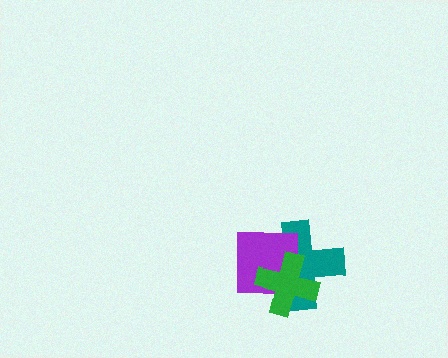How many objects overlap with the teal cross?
2 objects overlap with the teal cross.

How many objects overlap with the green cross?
2 objects overlap with the green cross.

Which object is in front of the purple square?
The green cross is in front of the purple square.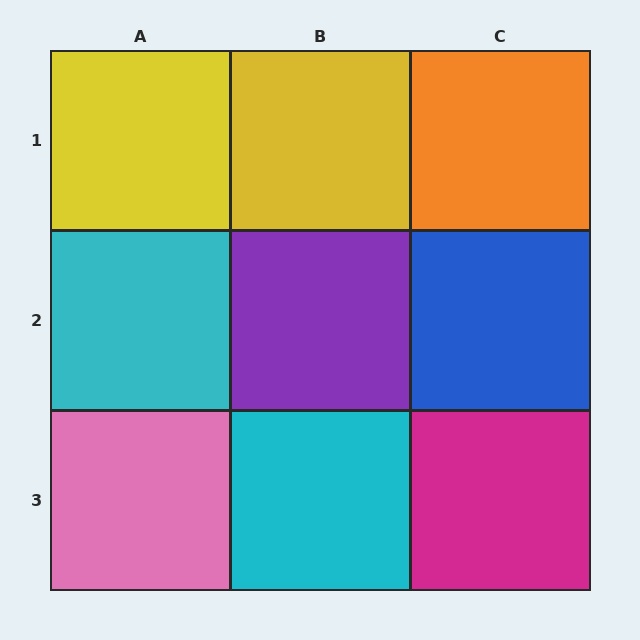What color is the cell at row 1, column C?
Orange.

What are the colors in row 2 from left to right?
Cyan, purple, blue.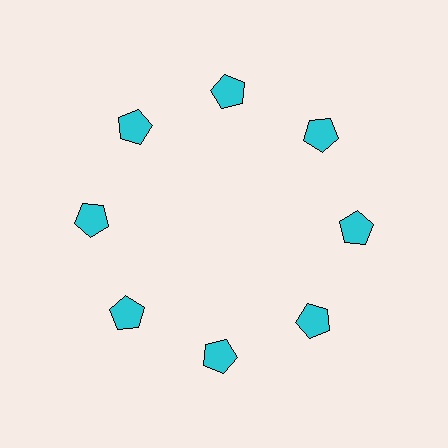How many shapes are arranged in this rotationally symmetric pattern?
There are 8 shapes, arranged in 8 groups of 1.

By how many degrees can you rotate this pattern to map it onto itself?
The pattern maps onto itself every 45 degrees of rotation.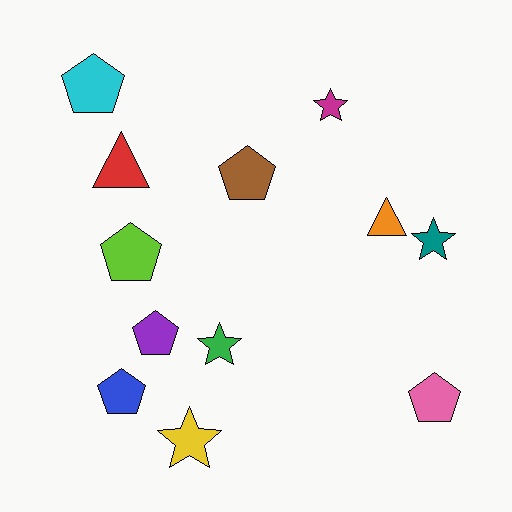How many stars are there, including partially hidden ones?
There are 4 stars.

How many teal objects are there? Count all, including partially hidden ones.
There is 1 teal object.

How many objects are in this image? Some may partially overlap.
There are 12 objects.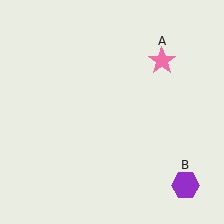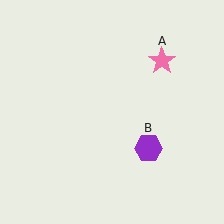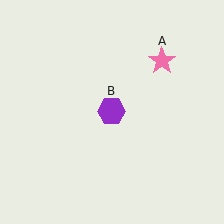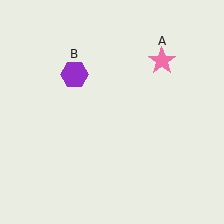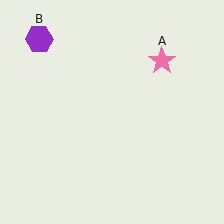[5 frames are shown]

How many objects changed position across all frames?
1 object changed position: purple hexagon (object B).